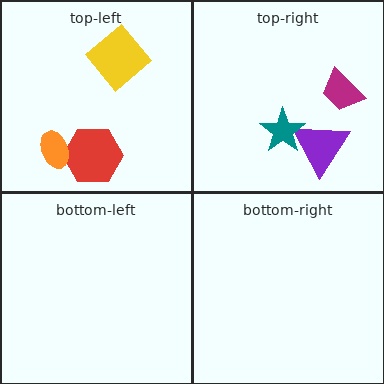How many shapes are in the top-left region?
3.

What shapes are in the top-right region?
The magenta trapezoid, the purple triangle, the teal star.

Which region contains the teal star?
The top-right region.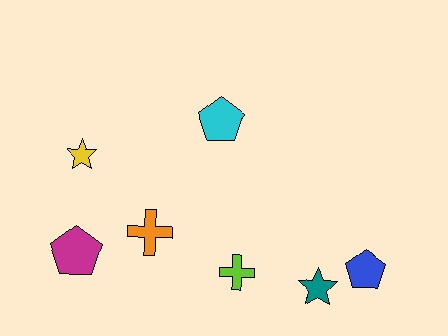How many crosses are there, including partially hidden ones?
There are 2 crosses.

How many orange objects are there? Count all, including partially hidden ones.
There is 1 orange object.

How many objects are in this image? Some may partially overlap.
There are 7 objects.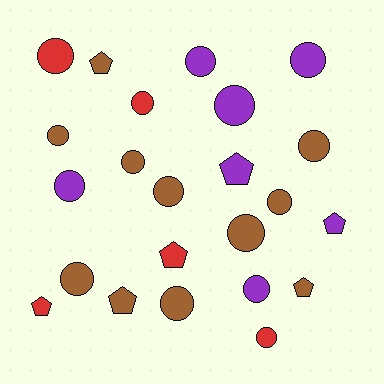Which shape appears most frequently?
Circle, with 16 objects.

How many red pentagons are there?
There are 2 red pentagons.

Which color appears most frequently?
Brown, with 11 objects.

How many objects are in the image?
There are 23 objects.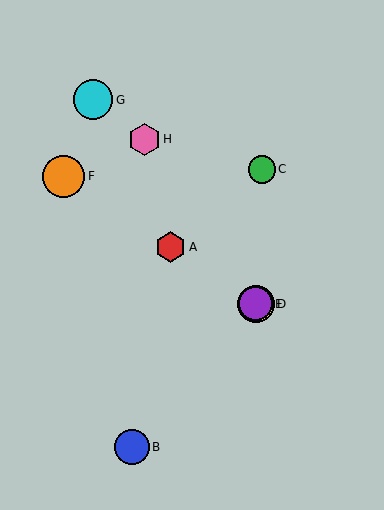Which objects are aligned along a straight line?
Objects A, D, E, F are aligned along a straight line.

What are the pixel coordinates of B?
Object B is at (132, 447).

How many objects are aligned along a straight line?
4 objects (A, D, E, F) are aligned along a straight line.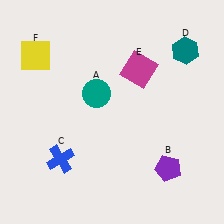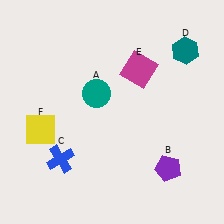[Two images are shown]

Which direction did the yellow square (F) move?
The yellow square (F) moved down.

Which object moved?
The yellow square (F) moved down.